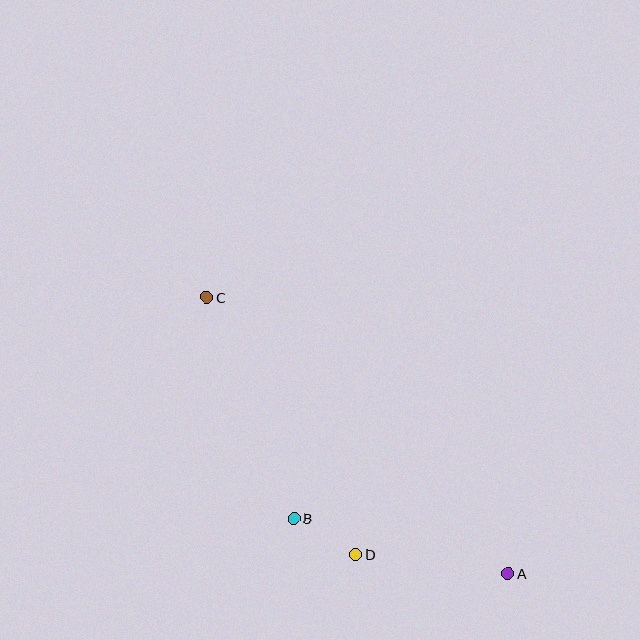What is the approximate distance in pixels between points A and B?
The distance between A and B is approximately 221 pixels.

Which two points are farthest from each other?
Points A and C are farthest from each other.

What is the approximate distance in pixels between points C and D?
The distance between C and D is approximately 297 pixels.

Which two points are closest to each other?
Points B and D are closest to each other.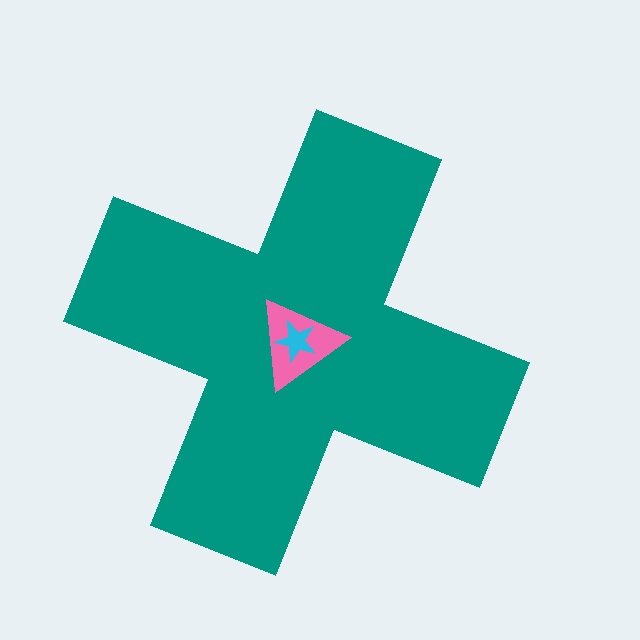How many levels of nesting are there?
3.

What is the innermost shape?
The cyan star.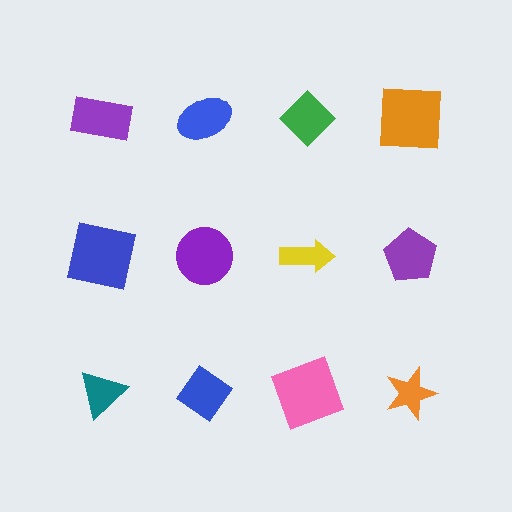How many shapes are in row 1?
4 shapes.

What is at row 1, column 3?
A green diamond.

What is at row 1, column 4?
An orange square.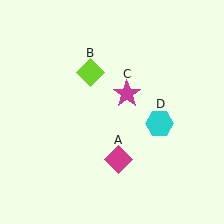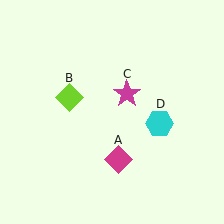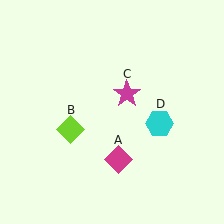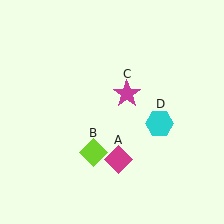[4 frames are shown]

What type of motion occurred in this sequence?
The lime diamond (object B) rotated counterclockwise around the center of the scene.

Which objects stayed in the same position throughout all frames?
Magenta diamond (object A) and magenta star (object C) and cyan hexagon (object D) remained stationary.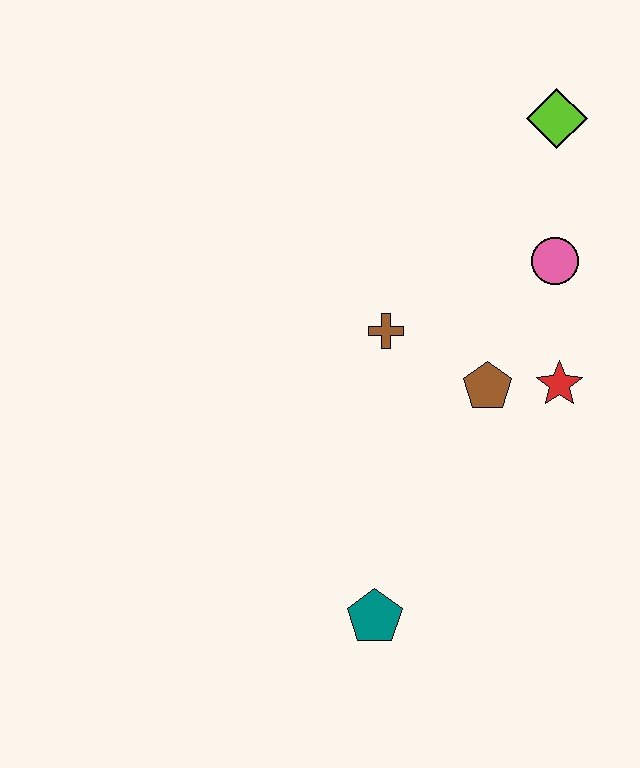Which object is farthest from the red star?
The teal pentagon is farthest from the red star.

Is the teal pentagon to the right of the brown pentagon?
No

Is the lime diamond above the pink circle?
Yes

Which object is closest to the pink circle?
The red star is closest to the pink circle.